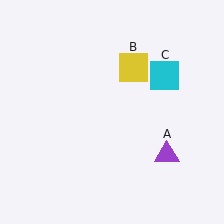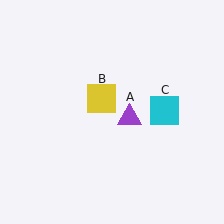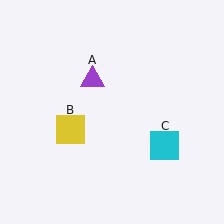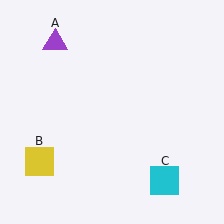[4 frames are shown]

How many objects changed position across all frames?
3 objects changed position: purple triangle (object A), yellow square (object B), cyan square (object C).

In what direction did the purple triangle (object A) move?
The purple triangle (object A) moved up and to the left.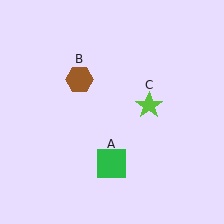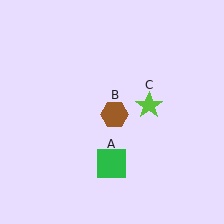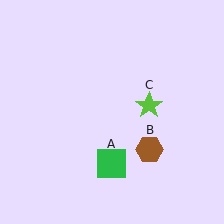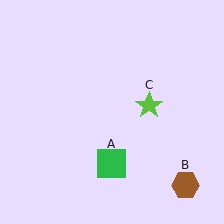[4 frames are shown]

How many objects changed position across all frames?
1 object changed position: brown hexagon (object B).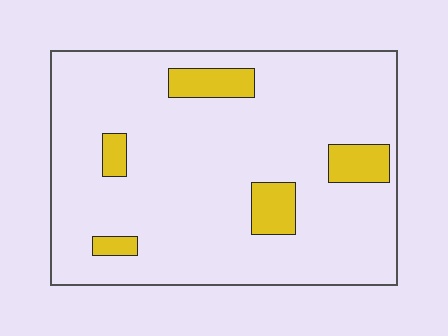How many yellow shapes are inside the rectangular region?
5.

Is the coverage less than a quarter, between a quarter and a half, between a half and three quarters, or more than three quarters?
Less than a quarter.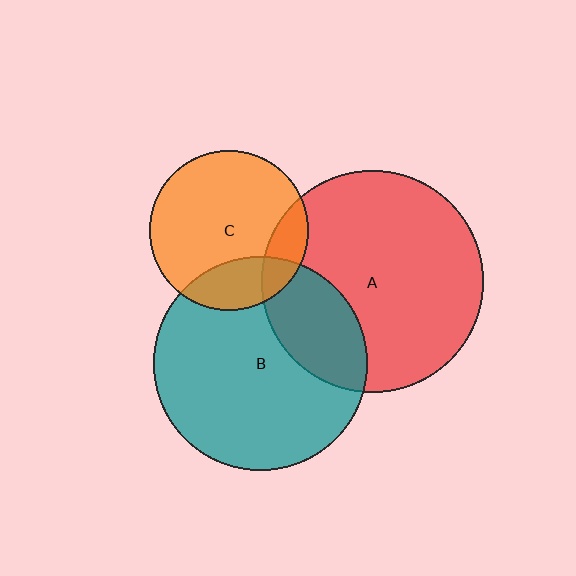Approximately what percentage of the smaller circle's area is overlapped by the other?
Approximately 25%.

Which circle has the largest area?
Circle A (red).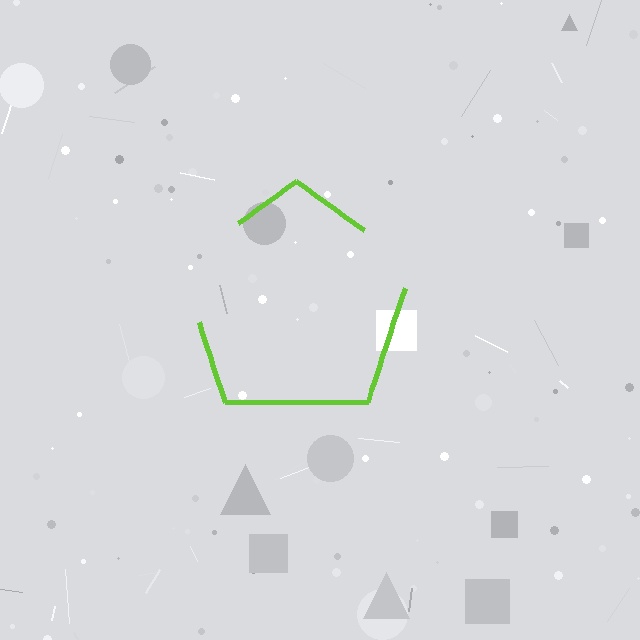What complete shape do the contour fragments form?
The contour fragments form a pentagon.